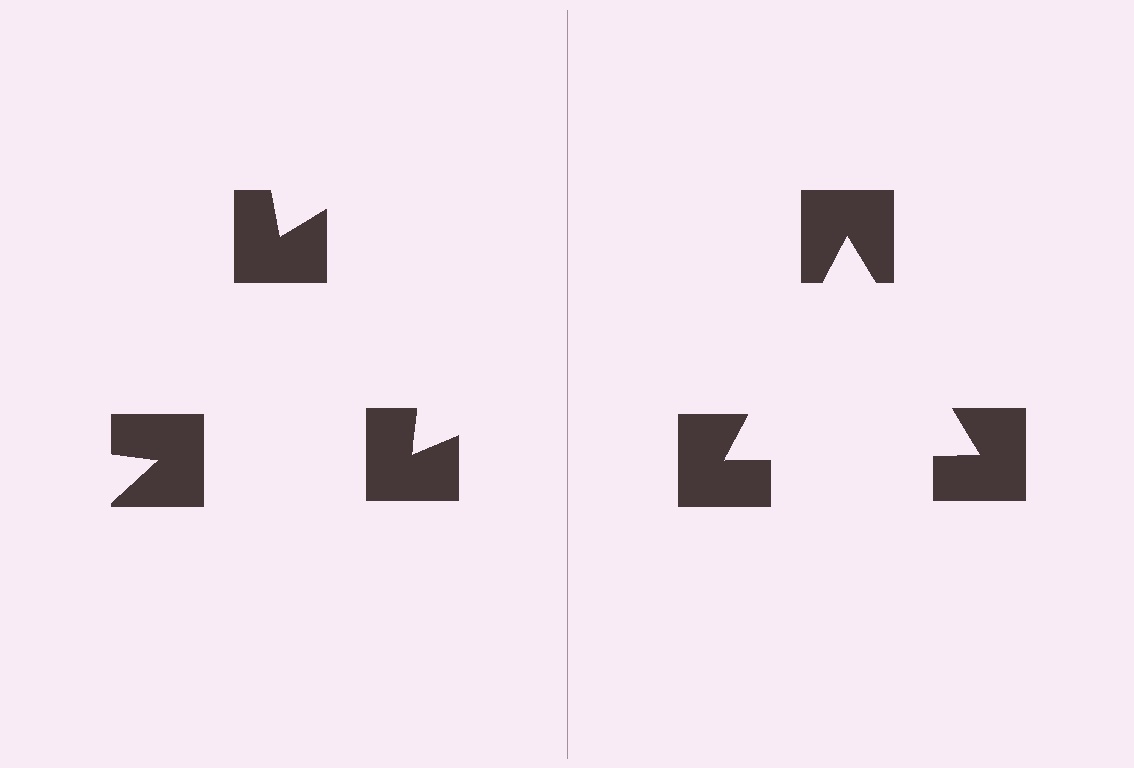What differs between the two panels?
The notched squares are positioned identically on both sides; only the wedge orientations differ. On the right they align to a triangle; on the left they are misaligned.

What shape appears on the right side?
An illusory triangle.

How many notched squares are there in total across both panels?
6 — 3 on each side.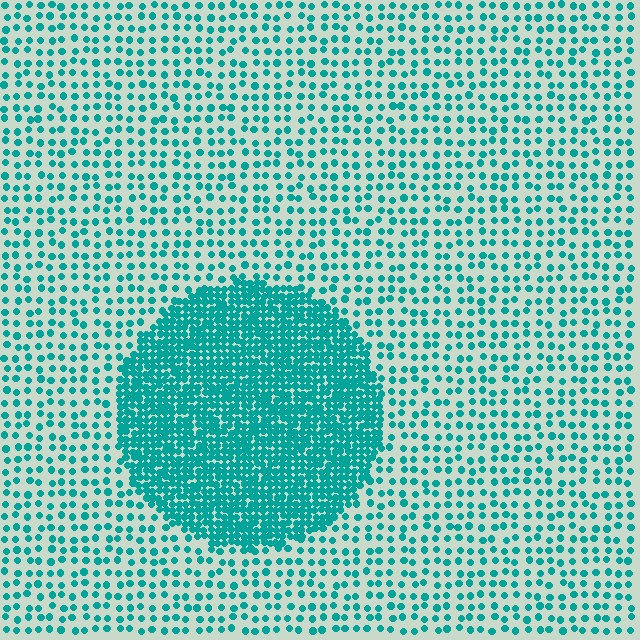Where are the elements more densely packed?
The elements are more densely packed inside the circle boundary.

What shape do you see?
I see a circle.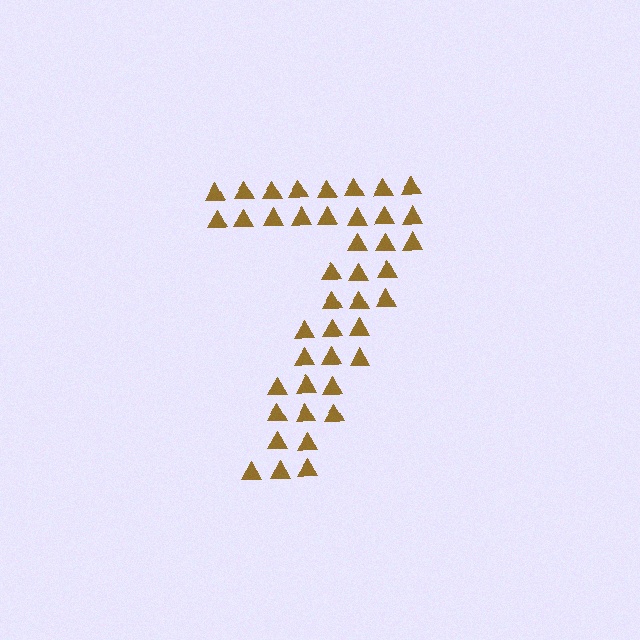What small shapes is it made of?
It is made of small triangles.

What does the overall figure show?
The overall figure shows the digit 7.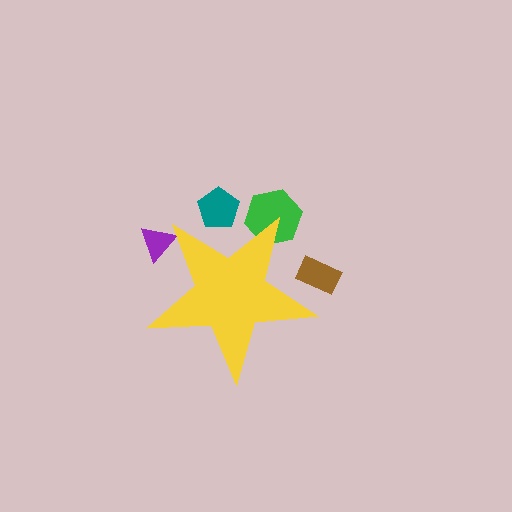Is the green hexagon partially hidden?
Yes, the green hexagon is partially hidden behind the yellow star.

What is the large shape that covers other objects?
A yellow star.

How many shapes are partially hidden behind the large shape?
4 shapes are partially hidden.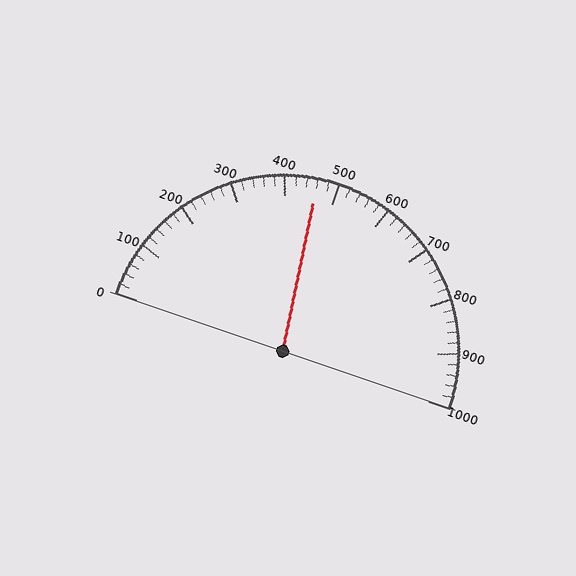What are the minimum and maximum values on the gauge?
The gauge ranges from 0 to 1000.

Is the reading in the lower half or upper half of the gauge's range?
The reading is in the lower half of the range (0 to 1000).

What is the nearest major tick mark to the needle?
The nearest major tick mark is 500.